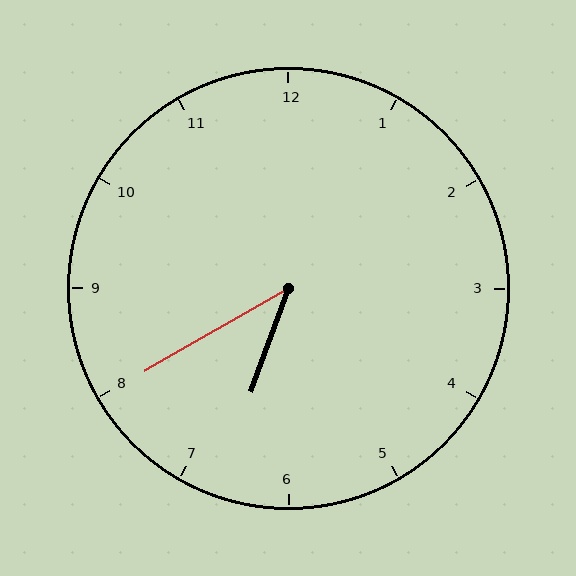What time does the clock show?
6:40.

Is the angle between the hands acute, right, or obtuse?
It is acute.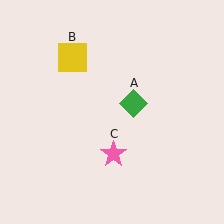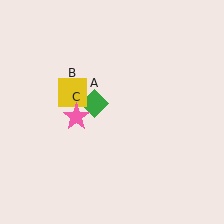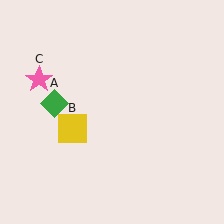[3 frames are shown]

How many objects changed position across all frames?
3 objects changed position: green diamond (object A), yellow square (object B), pink star (object C).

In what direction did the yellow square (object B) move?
The yellow square (object B) moved down.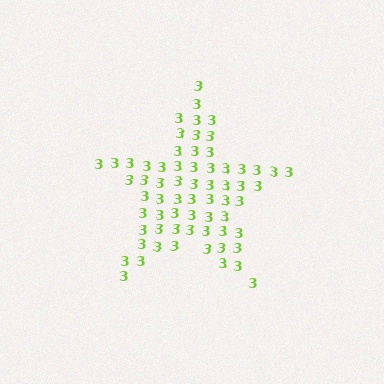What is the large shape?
The large shape is a star.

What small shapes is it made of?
It is made of small digit 3's.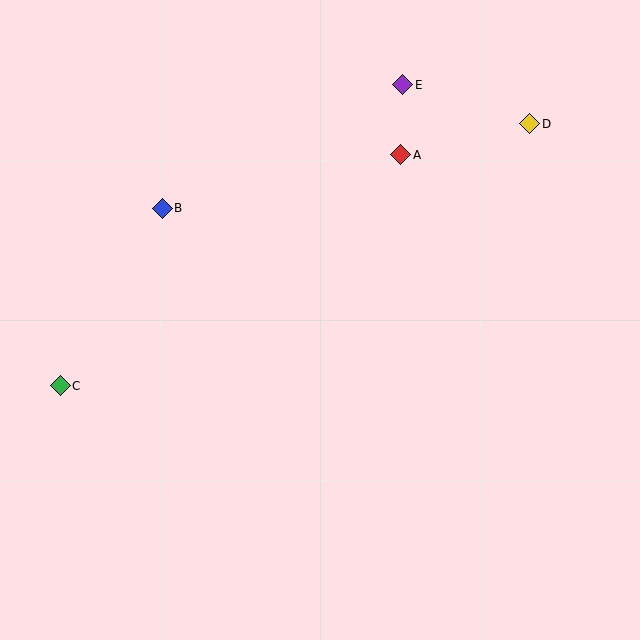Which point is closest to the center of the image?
Point A at (401, 155) is closest to the center.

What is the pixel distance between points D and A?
The distance between D and A is 132 pixels.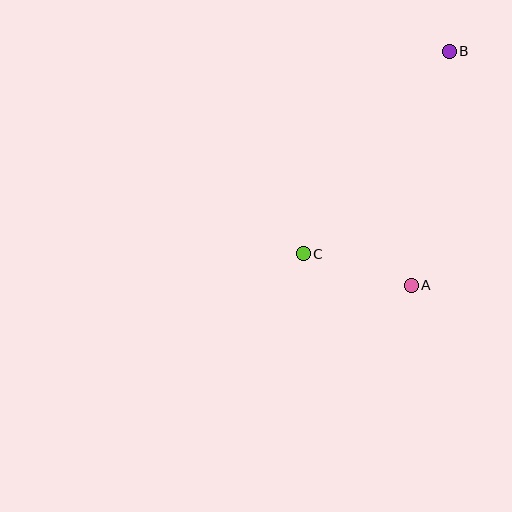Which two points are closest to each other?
Points A and C are closest to each other.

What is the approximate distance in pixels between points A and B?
The distance between A and B is approximately 237 pixels.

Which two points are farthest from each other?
Points B and C are farthest from each other.